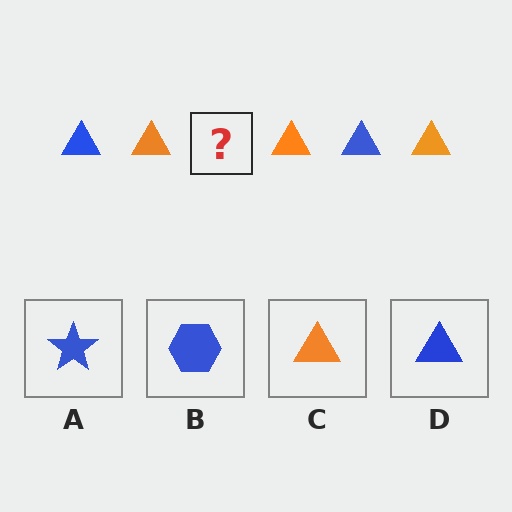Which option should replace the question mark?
Option D.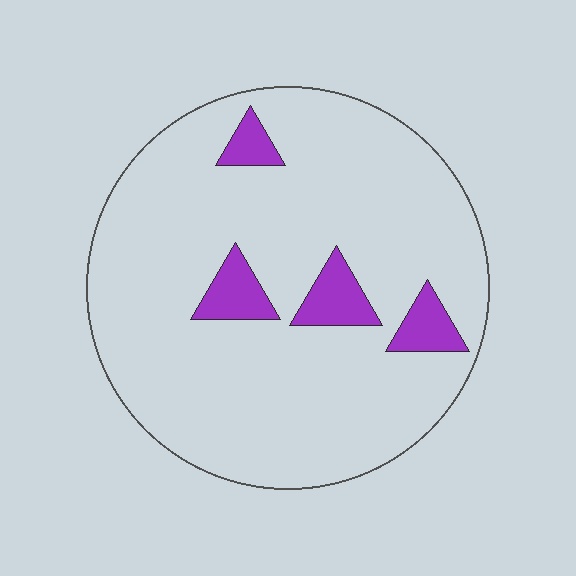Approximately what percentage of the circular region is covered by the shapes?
Approximately 10%.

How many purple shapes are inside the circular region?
4.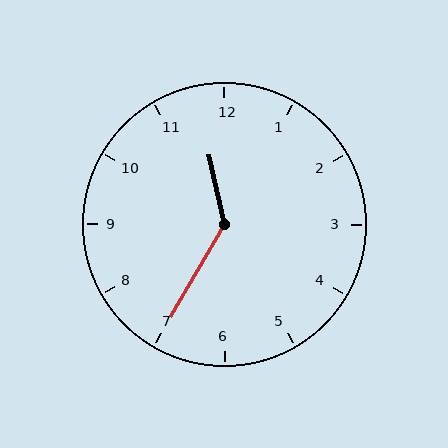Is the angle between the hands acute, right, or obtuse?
It is obtuse.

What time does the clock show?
11:35.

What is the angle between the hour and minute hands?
Approximately 138 degrees.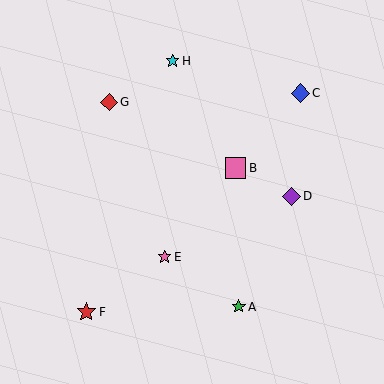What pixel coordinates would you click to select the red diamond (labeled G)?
Click at (109, 102) to select the red diamond G.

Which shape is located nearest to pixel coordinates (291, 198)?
The purple diamond (labeled D) at (291, 196) is nearest to that location.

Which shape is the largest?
The pink square (labeled B) is the largest.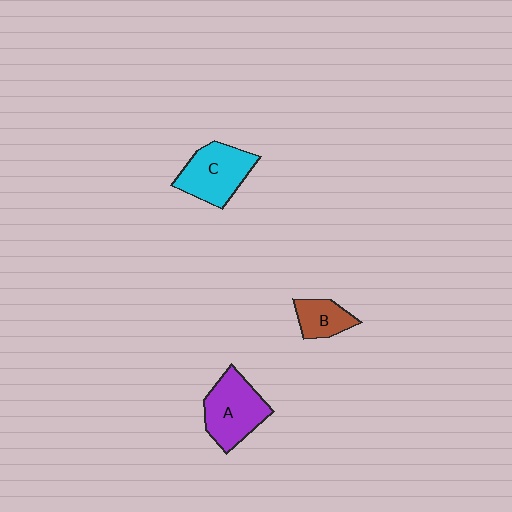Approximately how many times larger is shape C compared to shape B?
Approximately 1.8 times.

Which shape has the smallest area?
Shape B (brown).